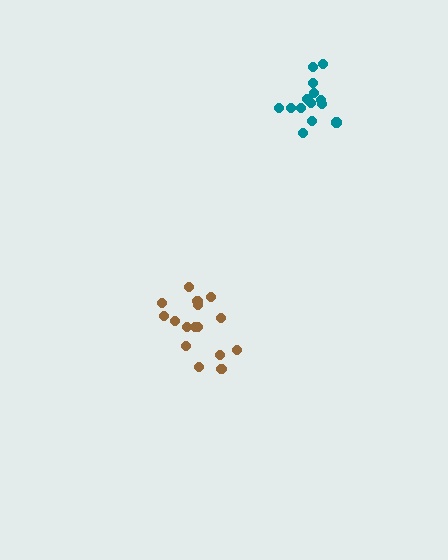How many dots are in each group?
Group 1: 16 dots, Group 2: 14 dots (30 total).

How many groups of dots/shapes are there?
There are 2 groups.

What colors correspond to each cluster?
The clusters are colored: brown, teal.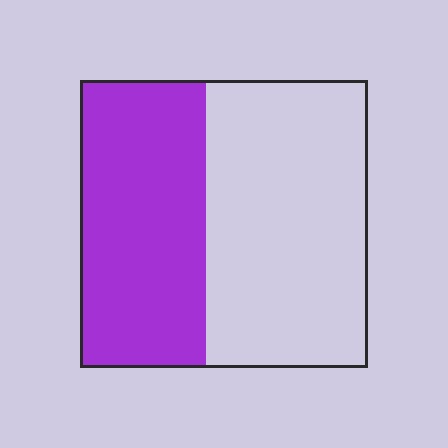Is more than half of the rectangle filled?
No.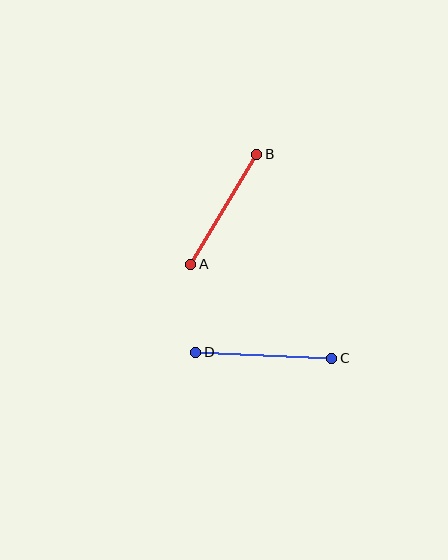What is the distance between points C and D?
The distance is approximately 136 pixels.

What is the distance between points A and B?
The distance is approximately 129 pixels.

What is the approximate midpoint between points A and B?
The midpoint is at approximately (224, 209) pixels.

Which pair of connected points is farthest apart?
Points C and D are farthest apart.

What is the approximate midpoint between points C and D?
The midpoint is at approximately (264, 355) pixels.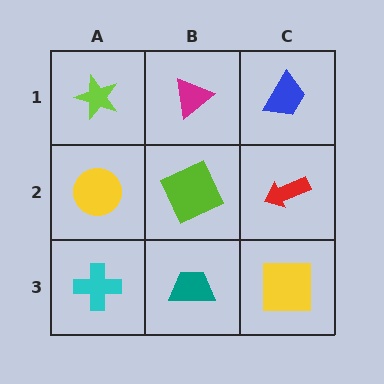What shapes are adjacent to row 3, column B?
A lime square (row 2, column B), a cyan cross (row 3, column A), a yellow square (row 3, column C).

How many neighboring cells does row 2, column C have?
3.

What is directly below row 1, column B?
A lime square.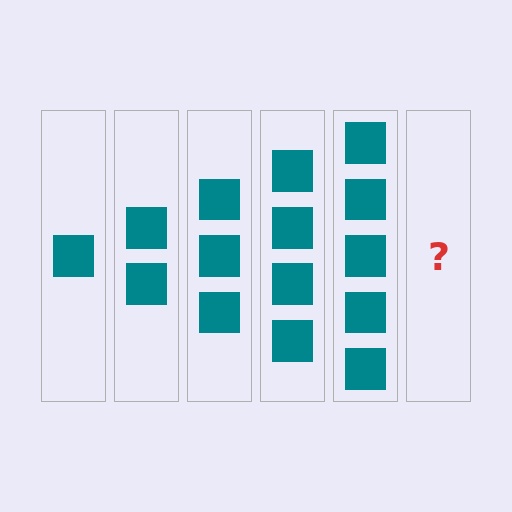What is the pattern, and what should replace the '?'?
The pattern is that each step adds one more square. The '?' should be 6 squares.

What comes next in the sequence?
The next element should be 6 squares.